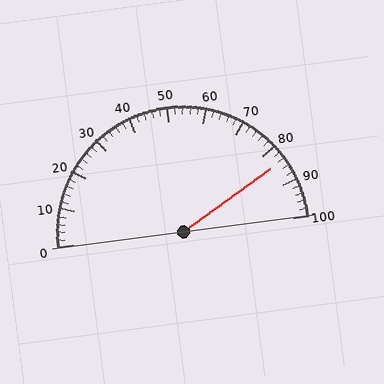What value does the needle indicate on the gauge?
The needle indicates approximately 84.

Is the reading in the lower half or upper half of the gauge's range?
The reading is in the upper half of the range (0 to 100).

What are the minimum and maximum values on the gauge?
The gauge ranges from 0 to 100.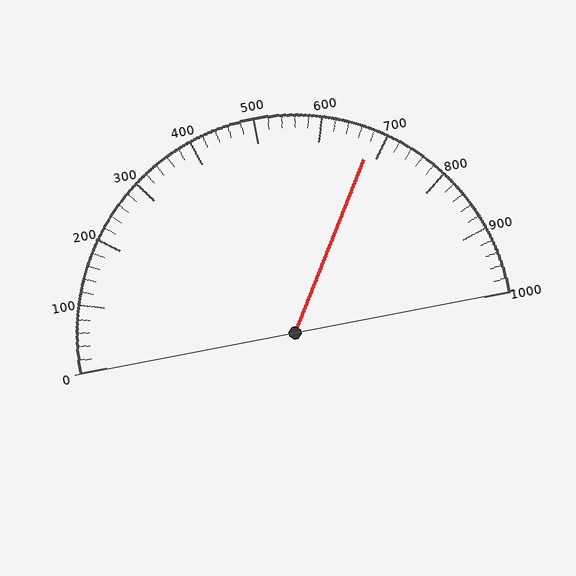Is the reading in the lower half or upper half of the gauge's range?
The reading is in the upper half of the range (0 to 1000).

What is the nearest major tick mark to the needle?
The nearest major tick mark is 700.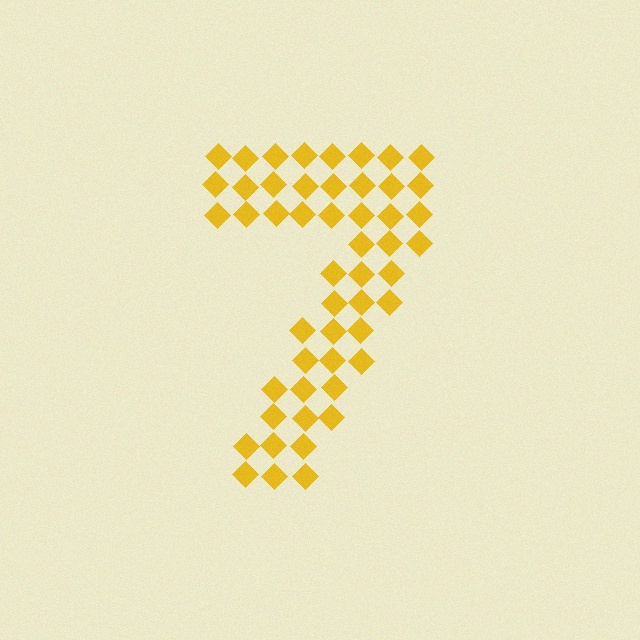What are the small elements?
The small elements are diamonds.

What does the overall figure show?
The overall figure shows the digit 7.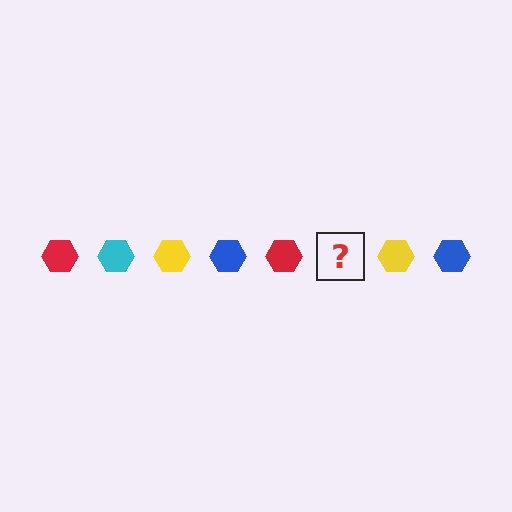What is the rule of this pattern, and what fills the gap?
The rule is that the pattern cycles through red, cyan, yellow, blue hexagons. The gap should be filled with a cyan hexagon.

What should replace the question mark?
The question mark should be replaced with a cyan hexagon.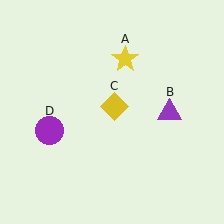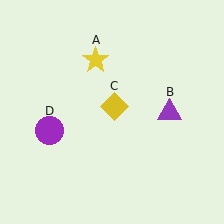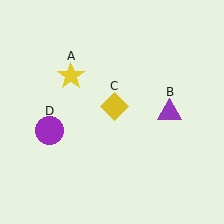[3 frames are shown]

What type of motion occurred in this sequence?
The yellow star (object A) rotated counterclockwise around the center of the scene.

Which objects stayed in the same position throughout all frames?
Purple triangle (object B) and yellow diamond (object C) and purple circle (object D) remained stationary.